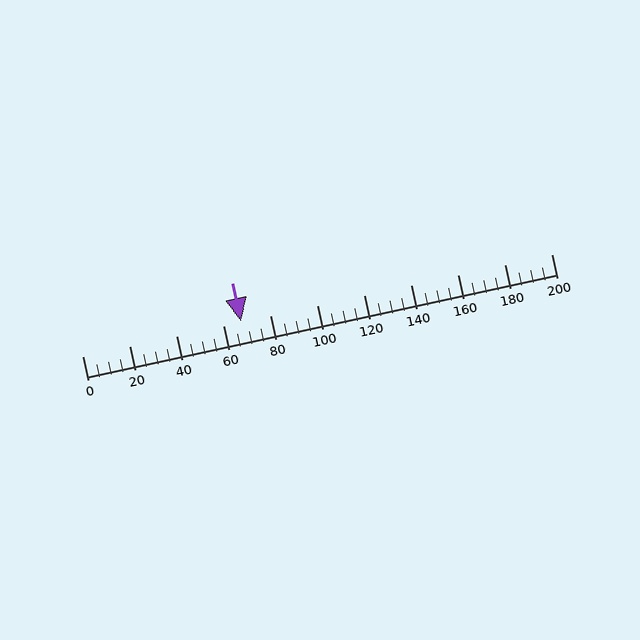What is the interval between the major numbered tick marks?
The major tick marks are spaced 20 units apart.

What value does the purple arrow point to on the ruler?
The purple arrow points to approximately 68.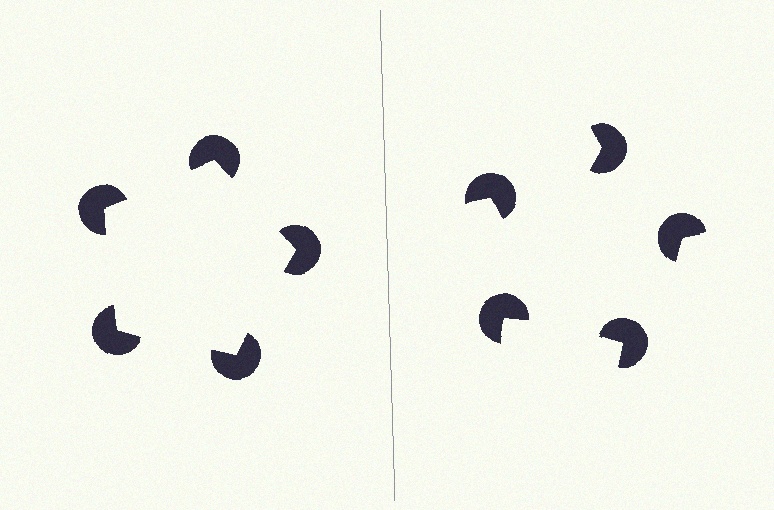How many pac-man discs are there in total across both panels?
10 — 5 on each side.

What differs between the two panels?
The pac-man discs are positioned identically on both sides; only the wedge orientations differ. On the left they align to a pentagon; on the right they are misaligned.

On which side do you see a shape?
An illusory pentagon appears on the left side. On the right side the wedge cuts are rotated, so no coherent shape forms.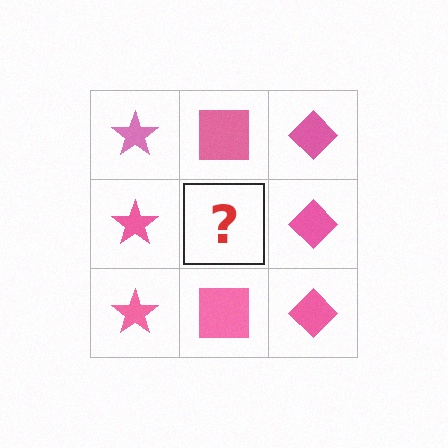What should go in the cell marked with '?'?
The missing cell should contain a pink square.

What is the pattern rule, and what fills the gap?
The rule is that each column has a consistent shape. The gap should be filled with a pink square.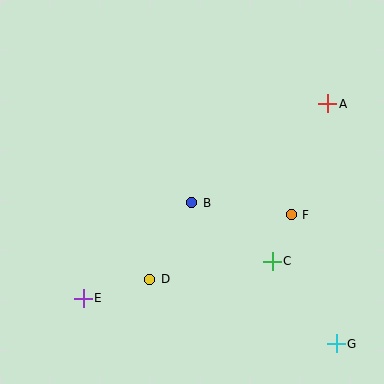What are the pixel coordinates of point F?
Point F is at (291, 215).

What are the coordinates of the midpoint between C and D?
The midpoint between C and D is at (211, 270).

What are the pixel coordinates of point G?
Point G is at (336, 344).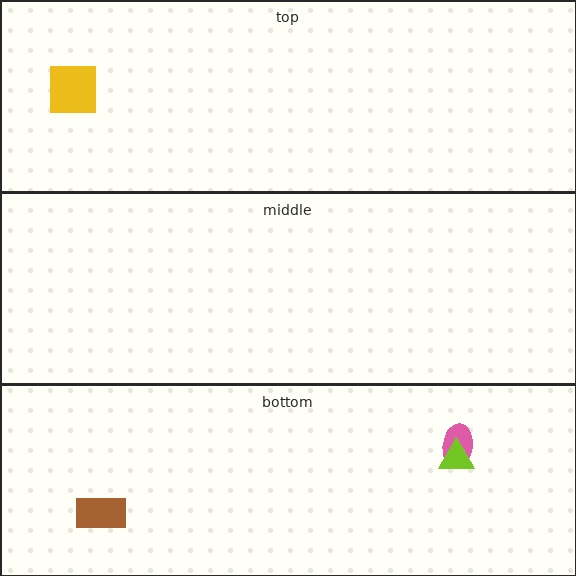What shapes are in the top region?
The yellow square.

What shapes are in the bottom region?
The brown rectangle, the pink ellipse, the lime triangle.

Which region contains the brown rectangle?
The bottom region.